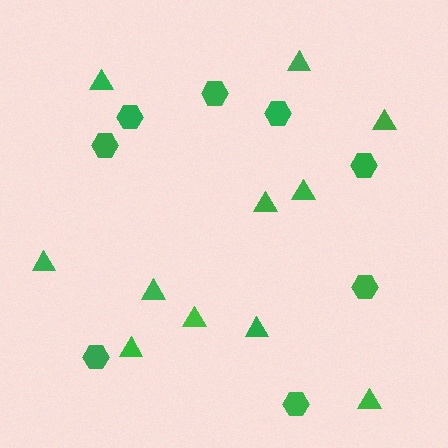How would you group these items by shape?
There are 2 groups: one group of triangles (11) and one group of hexagons (8).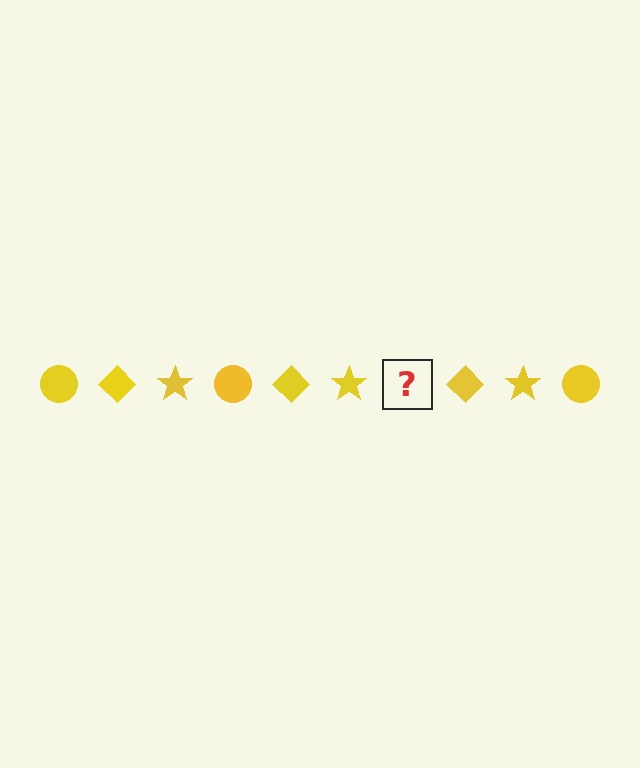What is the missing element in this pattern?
The missing element is a yellow circle.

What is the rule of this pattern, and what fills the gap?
The rule is that the pattern cycles through circle, diamond, star shapes in yellow. The gap should be filled with a yellow circle.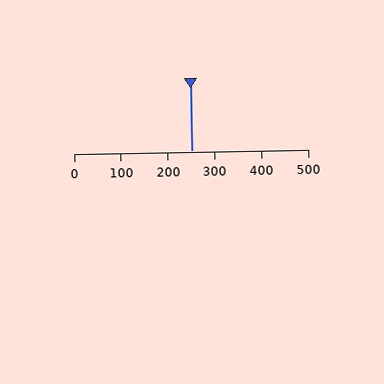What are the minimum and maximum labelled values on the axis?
The axis runs from 0 to 500.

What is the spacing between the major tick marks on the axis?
The major ticks are spaced 100 apart.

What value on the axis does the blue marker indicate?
The marker indicates approximately 250.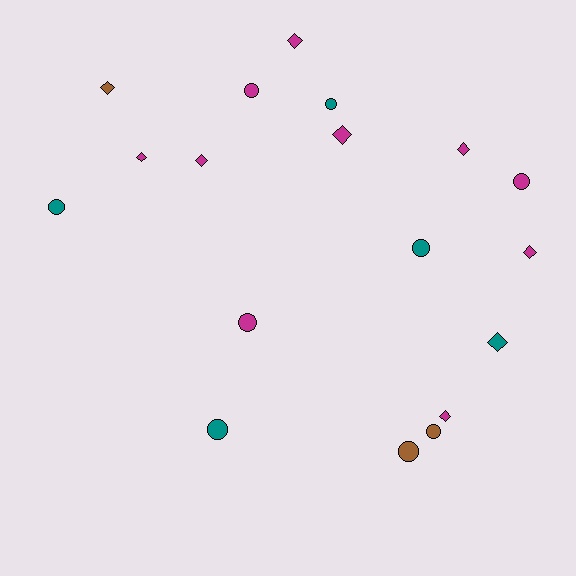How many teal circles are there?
There are 4 teal circles.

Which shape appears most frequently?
Diamond, with 9 objects.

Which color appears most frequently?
Magenta, with 10 objects.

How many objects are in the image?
There are 18 objects.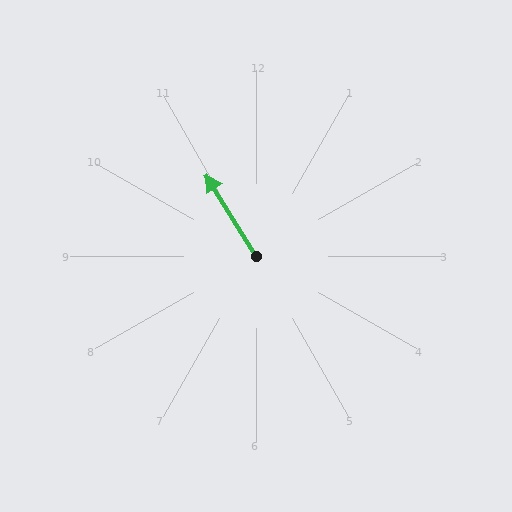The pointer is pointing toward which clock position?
Roughly 11 o'clock.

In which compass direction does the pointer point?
Northwest.